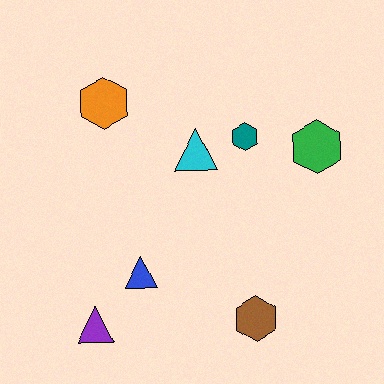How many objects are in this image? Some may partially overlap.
There are 7 objects.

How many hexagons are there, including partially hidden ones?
There are 4 hexagons.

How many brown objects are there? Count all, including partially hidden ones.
There is 1 brown object.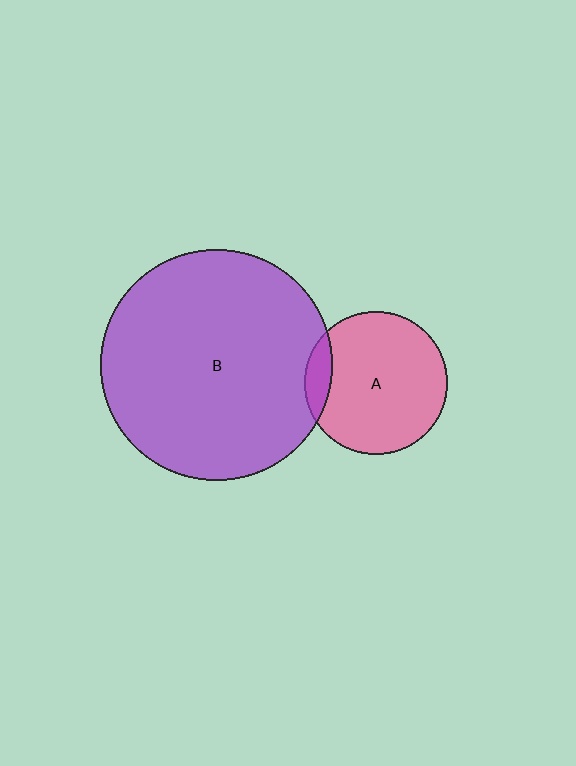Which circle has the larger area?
Circle B (purple).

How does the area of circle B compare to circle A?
Approximately 2.6 times.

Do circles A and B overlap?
Yes.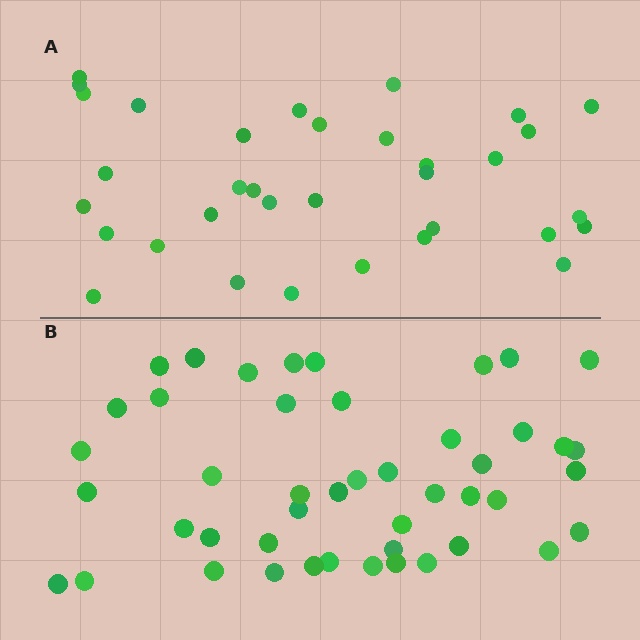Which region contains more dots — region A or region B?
Region B (the bottom region) has more dots.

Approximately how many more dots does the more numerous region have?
Region B has roughly 12 or so more dots than region A.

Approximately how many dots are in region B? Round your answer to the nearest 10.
About 50 dots. (The exact count is 46, which rounds to 50.)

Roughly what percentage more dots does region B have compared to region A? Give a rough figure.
About 35% more.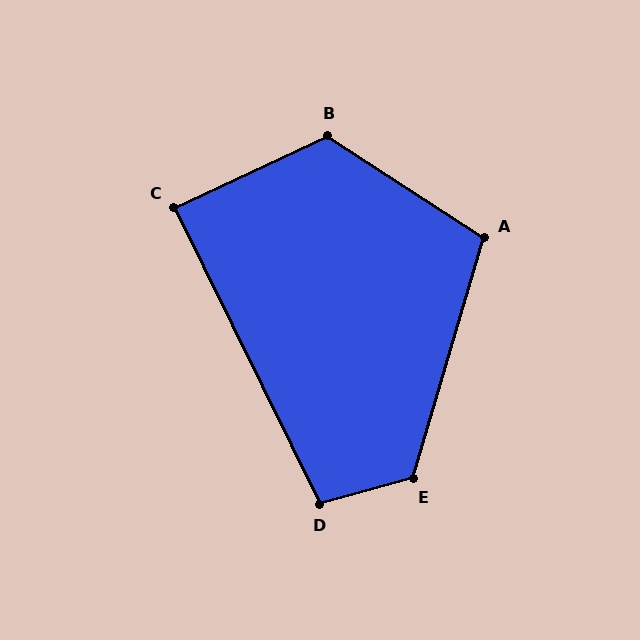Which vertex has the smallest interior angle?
C, at approximately 89 degrees.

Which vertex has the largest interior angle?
B, at approximately 122 degrees.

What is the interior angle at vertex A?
Approximately 106 degrees (obtuse).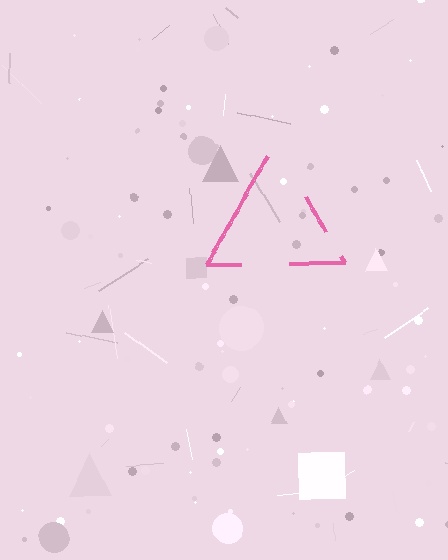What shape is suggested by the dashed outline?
The dashed outline suggests a triangle.